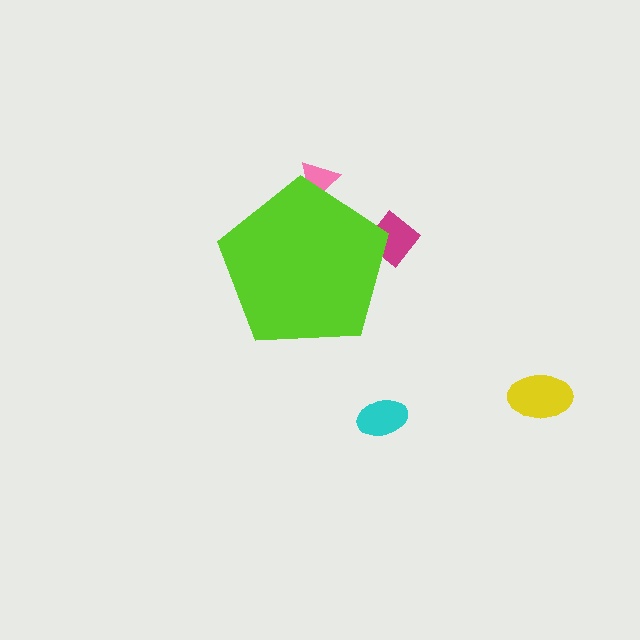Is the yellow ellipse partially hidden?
No, the yellow ellipse is fully visible.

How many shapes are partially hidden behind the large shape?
2 shapes are partially hidden.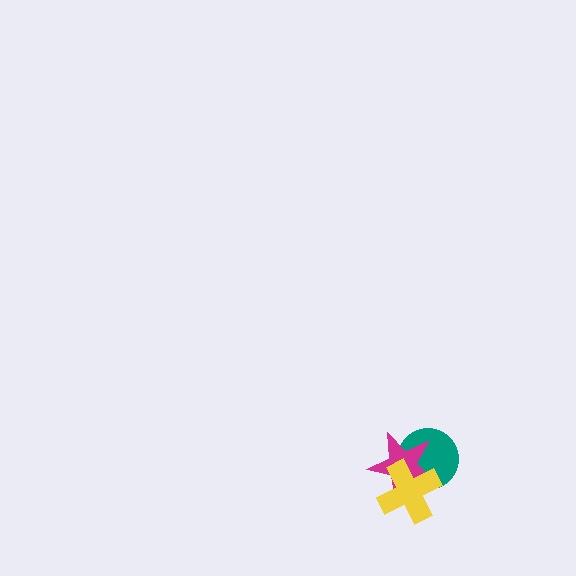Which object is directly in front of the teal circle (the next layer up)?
The magenta star is directly in front of the teal circle.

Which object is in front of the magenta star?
The yellow cross is in front of the magenta star.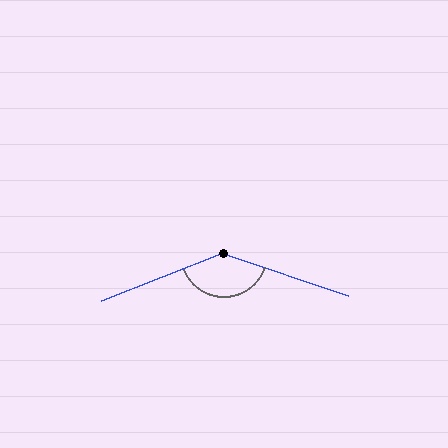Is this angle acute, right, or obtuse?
It is obtuse.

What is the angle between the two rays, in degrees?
Approximately 140 degrees.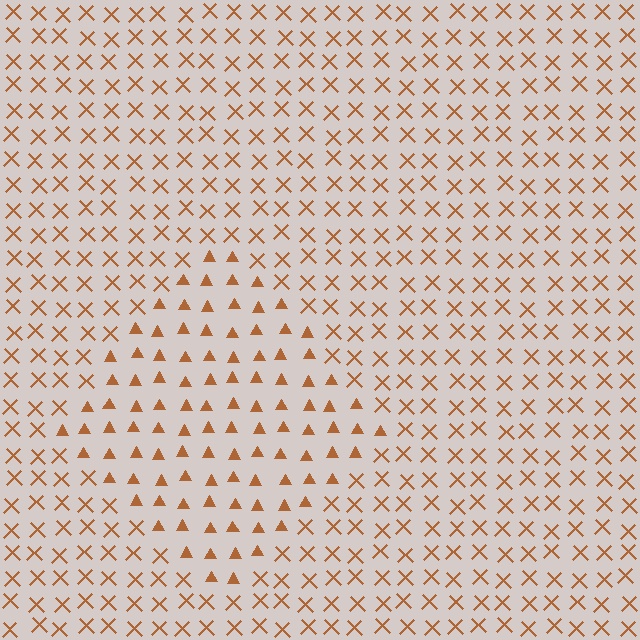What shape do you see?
I see a diamond.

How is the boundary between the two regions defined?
The boundary is defined by a change in element shape: triangles inside vs. X marks outside. All elements share the same color and spacing.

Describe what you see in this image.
The image is filled with small brown elements arranged in a uniform grid. A diamond-shaped region contains triangles, while the surrounding area contains X marks. The boundary is defined purely by the change in element shape.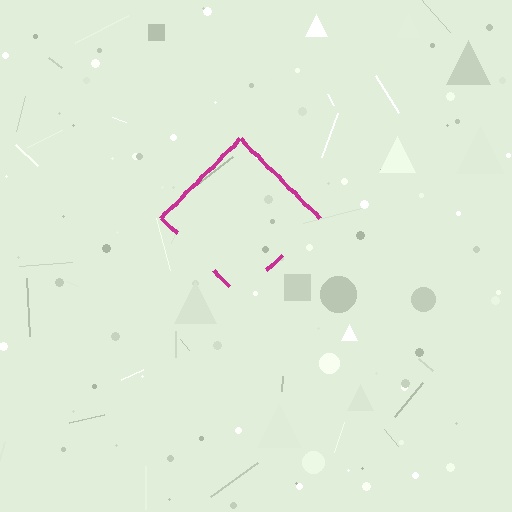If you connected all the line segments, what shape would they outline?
They would outline a diamond.